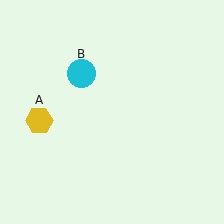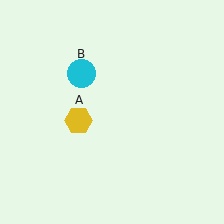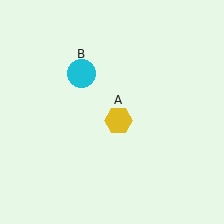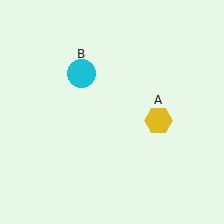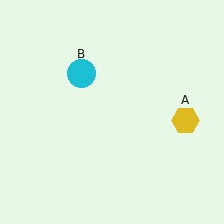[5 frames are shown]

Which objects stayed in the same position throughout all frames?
Cyan circle (object B) remained stationary.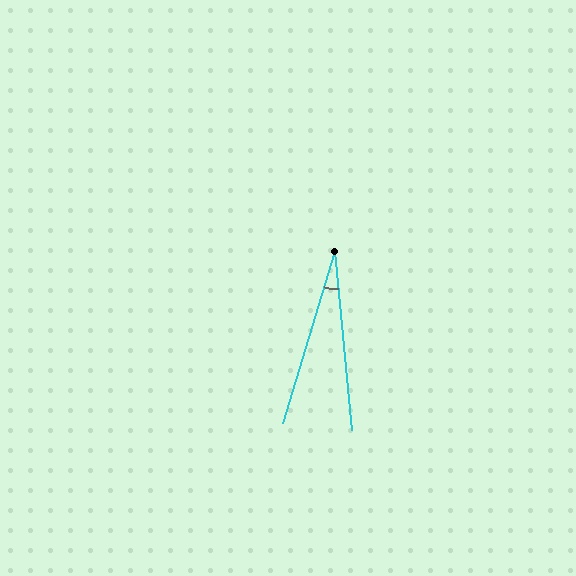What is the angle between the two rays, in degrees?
Approximately 22 degrees.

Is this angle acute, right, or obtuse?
It is acute.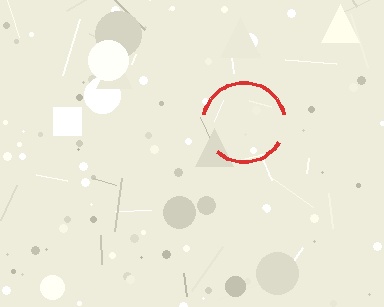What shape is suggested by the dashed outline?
The dashed outline suggests a circle.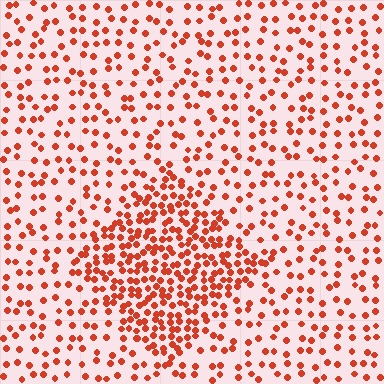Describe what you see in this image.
The image contains small red elements arranged at two different densities. A diamond-shaped region is visible where the elements are more densely packed than the surrounding area.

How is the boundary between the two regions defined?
The boundary is defined by a change in element density (approximately 2.3x ratio). All elements are the same color, size, and shape.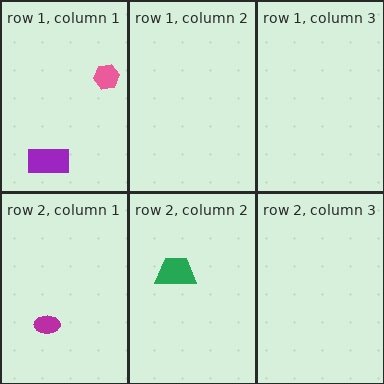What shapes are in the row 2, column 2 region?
The green trapezoid.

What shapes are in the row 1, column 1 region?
The purple rectangle, the pink hexagon.